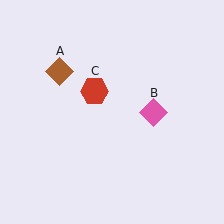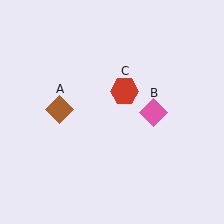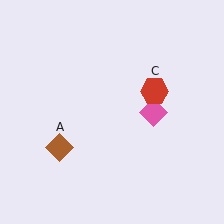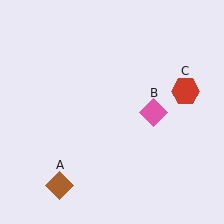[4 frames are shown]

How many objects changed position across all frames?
2 objects changed position: brown diamond (object A), red hexagon (object C).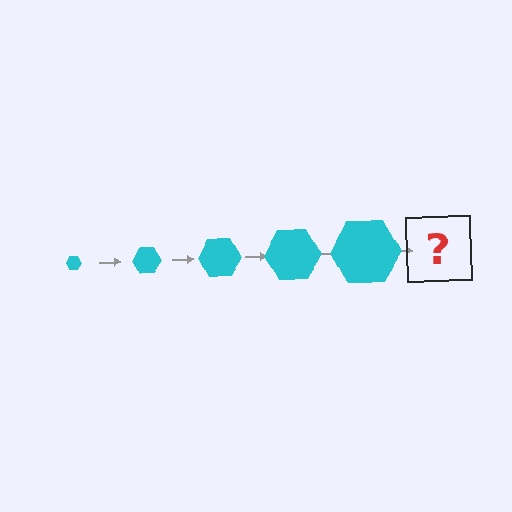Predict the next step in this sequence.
The next step is a cyan hexagon, larger than the previous one.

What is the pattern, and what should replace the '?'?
The pattern is that the hexagon gets progressively larger each step. The '?' should be a cyan hexagon, larger than the previous one.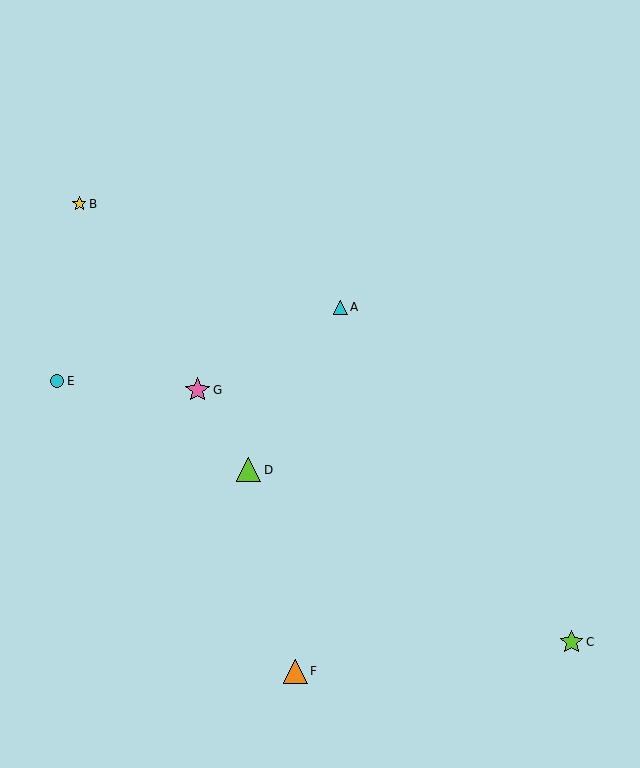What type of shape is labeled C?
Shape C is a lime star.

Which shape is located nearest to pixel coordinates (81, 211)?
The yellow star (labeled B) at (79, 204) is nearest to that location.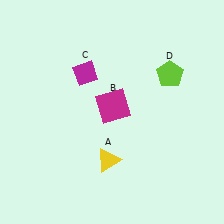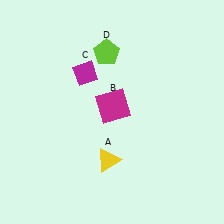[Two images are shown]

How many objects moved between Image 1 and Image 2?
1 object moved between the two images.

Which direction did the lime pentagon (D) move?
The lime pentagon (D) moved left.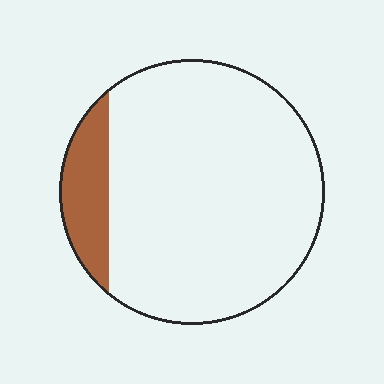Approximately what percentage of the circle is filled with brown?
Approximately 15%.